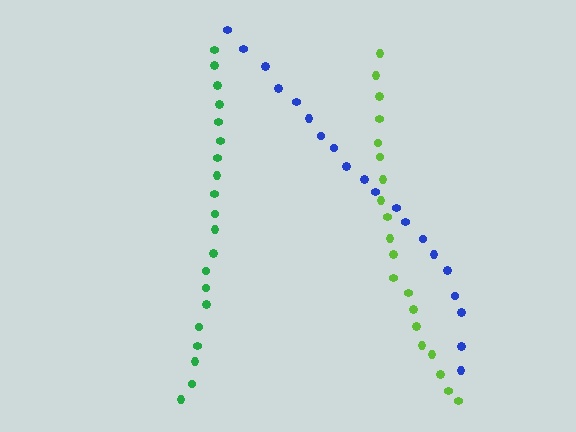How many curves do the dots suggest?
There are 3 distinct paths.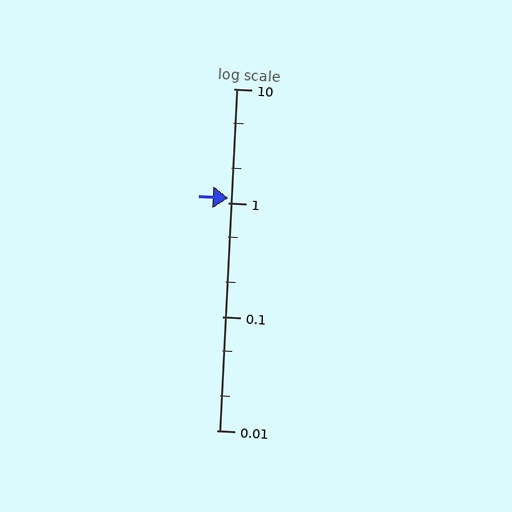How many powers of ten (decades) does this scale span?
The scale spans 3 decades, from 0.01 to 10.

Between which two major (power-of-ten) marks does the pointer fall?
The pointer is between 1 and 10.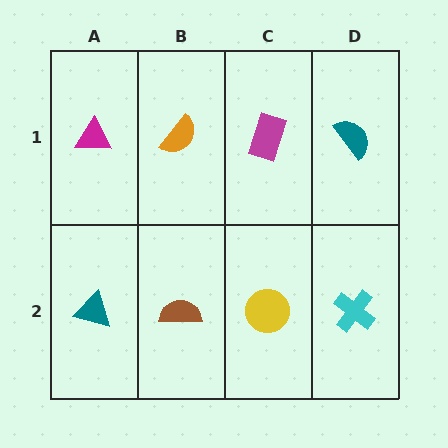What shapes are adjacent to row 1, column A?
A teal triangle (row 2, column A), an orange semicircle (row 1, column B).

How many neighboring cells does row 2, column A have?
2.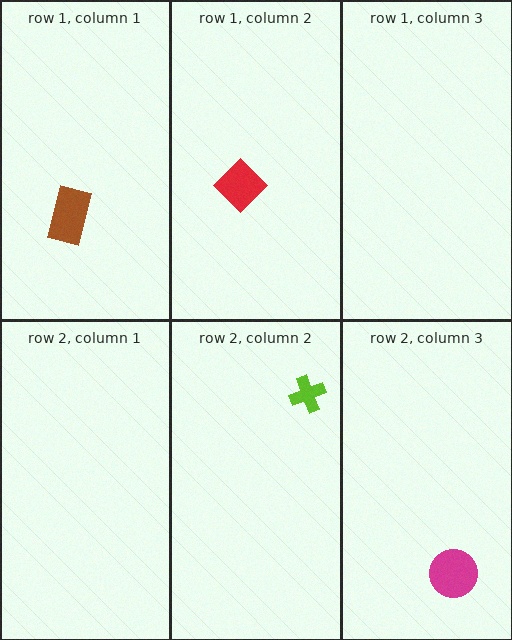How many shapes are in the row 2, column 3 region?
1.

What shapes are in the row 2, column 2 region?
The lime cross.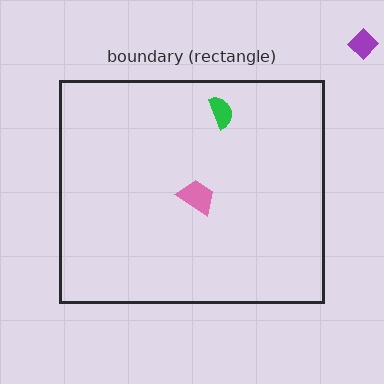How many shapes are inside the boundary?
2 inside, 1 outside.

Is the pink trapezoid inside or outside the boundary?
Inside.